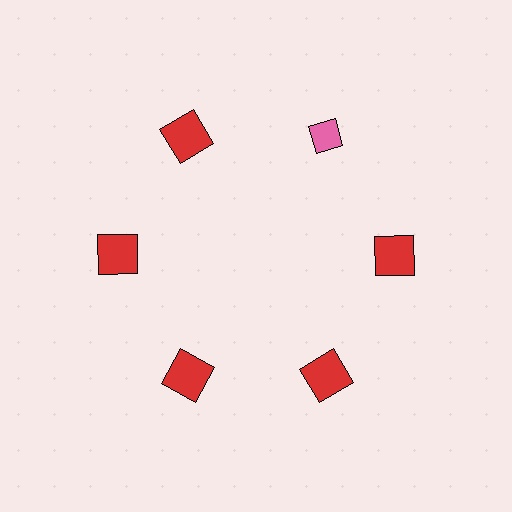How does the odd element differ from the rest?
It differs in both color (pink instead of red) and shape (diamond instead of square).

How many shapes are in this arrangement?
There are 6 shapes arranged in a ring pattern.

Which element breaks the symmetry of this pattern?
The pink diamond at roughly the 1 o'clock position breaks the symmetry. All other shapes are red squares.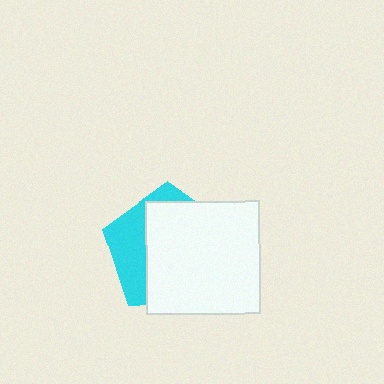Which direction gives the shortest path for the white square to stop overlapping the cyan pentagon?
Moving toward the lower-right gives the shortest separation.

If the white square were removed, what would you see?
You would see the complete cyan pentagon.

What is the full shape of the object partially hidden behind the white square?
The partially hidden object is a cyan pentagon.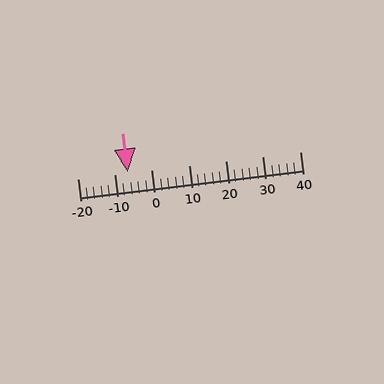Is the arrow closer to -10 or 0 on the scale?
The arrow is closer to -10.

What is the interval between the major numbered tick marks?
The major tick marks are spaced 10 units apart.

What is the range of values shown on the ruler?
The ruler shows values from -20 to 40.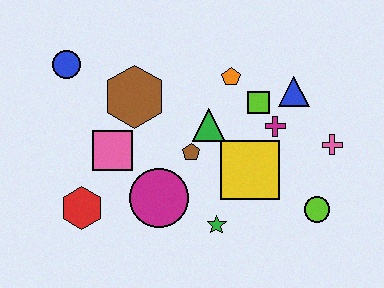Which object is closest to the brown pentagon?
The green triangle is closest to the brown pentagon.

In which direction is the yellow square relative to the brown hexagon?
The yellow square is to the right of the brown hexagon.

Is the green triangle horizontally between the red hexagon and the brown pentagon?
No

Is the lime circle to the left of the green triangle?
No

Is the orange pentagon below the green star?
No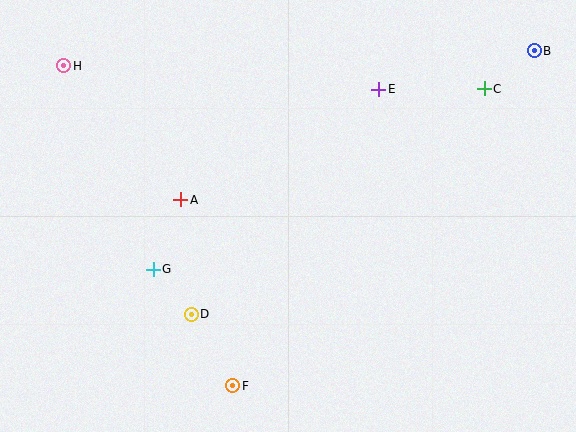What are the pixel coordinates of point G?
Point G is at (153, 269).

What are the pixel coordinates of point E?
Point E is at (379, 89).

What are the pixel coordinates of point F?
Point F is at (233, 386).